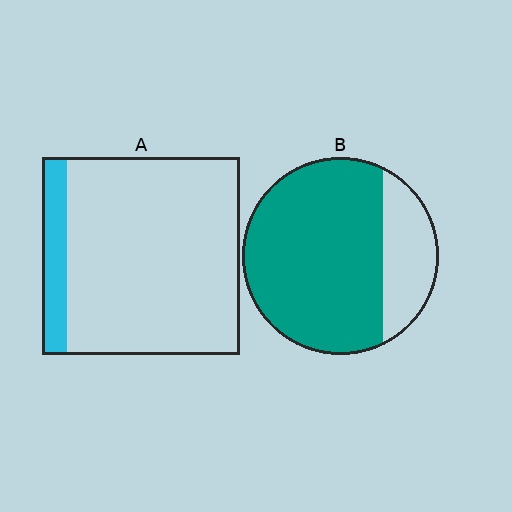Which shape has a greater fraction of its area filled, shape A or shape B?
Shape B.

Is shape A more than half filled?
No.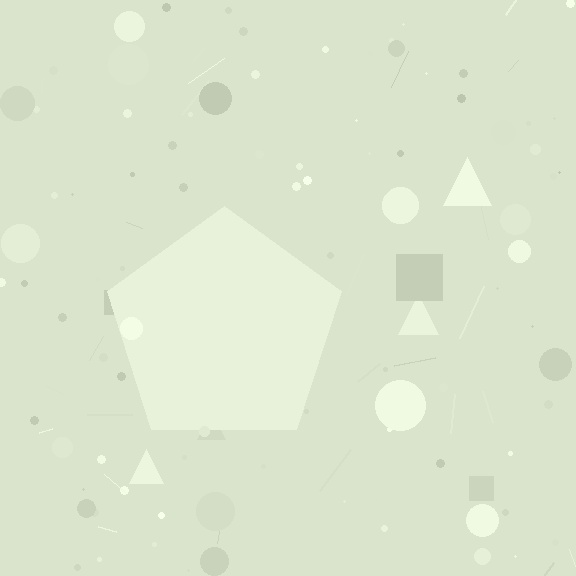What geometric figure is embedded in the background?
A pentagon is embedded in the background.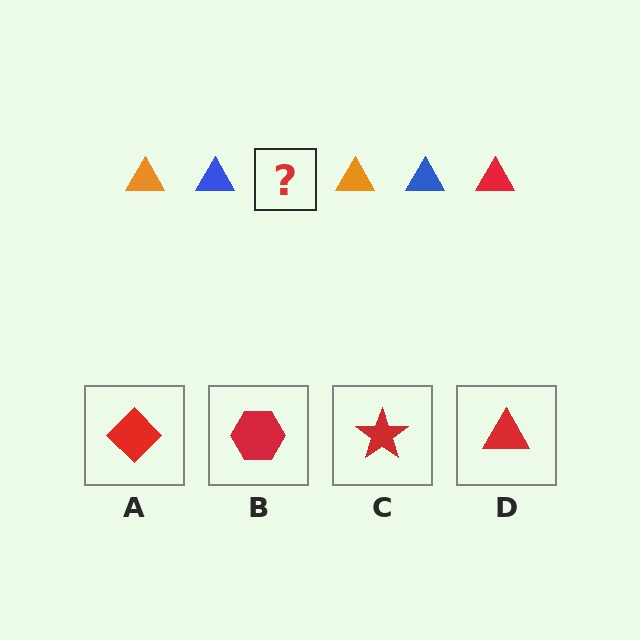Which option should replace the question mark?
Option D.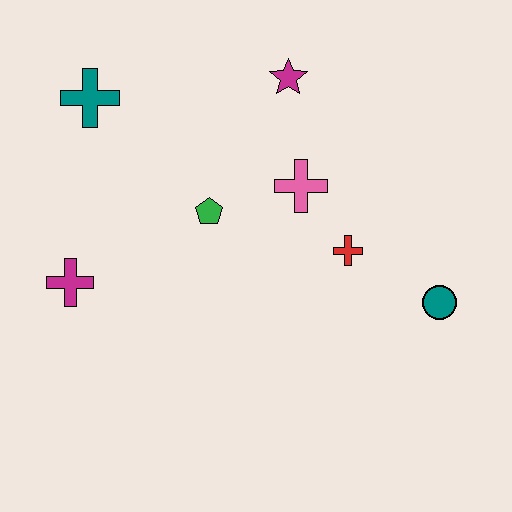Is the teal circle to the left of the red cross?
No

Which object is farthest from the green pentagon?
The teal circle is farthest from the green pentagon.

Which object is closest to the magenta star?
The pink cross is closest to the magenta star.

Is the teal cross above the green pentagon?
Yes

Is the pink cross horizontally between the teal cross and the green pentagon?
No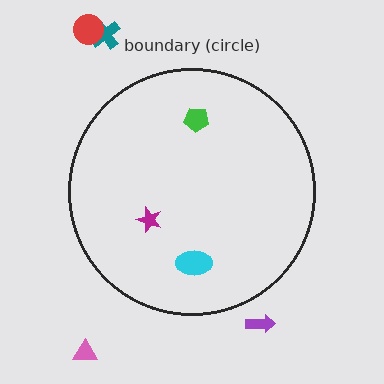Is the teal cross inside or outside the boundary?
Outside.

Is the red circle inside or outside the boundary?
Outside.